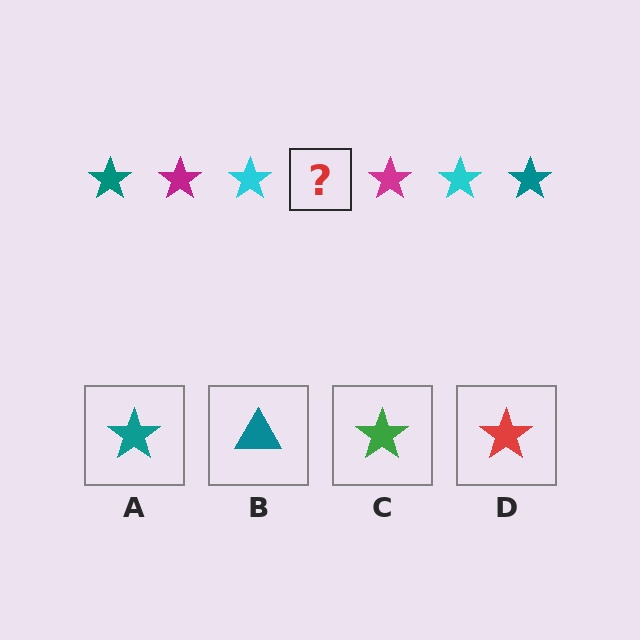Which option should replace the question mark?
Option A.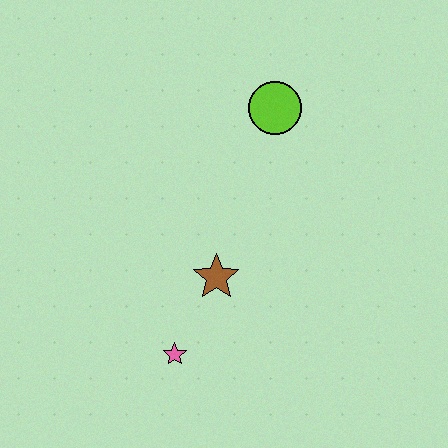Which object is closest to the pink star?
The brown star is closest to the pink star.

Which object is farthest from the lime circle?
The pink star is farthest from the lime circle.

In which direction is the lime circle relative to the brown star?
The lime circle is above the brown star.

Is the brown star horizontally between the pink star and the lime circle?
Yes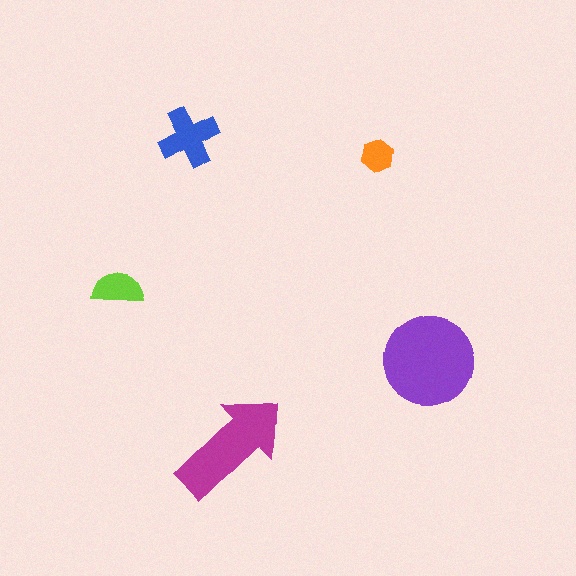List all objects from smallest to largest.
The orange hexagon, the lime semicircle, the blue cross, the magenta arrow, the purple circle.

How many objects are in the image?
There are 5 objects in the image.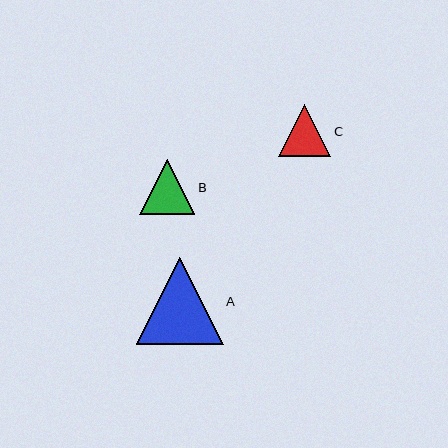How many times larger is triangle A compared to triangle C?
Triangle A is approximately 1.7 times the size of triangle C.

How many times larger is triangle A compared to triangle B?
Triangle A is approximately 1.6 times the size of triangle B.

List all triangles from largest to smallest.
From largest to smallest: A, B, C.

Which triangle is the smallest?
Triangle C is the smallest with a size of approximately 52 pixels.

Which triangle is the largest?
Triangle A is the largest with a size of approximately 87 pixels.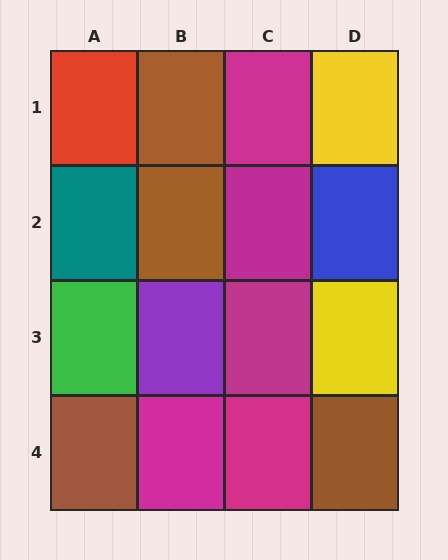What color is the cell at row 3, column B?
Purple.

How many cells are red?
1 cell is red.